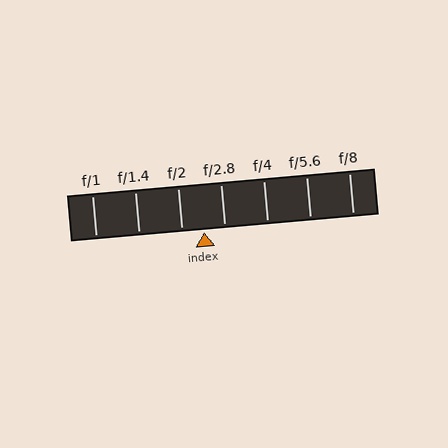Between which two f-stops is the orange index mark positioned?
The index mark is between f/2 and f/2.8.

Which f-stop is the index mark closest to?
The index mark is closest to f/2.8.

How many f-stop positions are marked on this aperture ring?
There are 7 f-stop positions marked.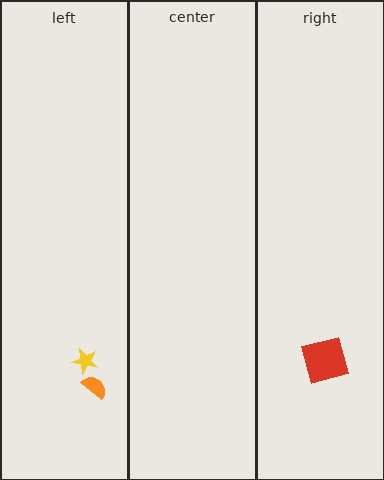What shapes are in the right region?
The red square.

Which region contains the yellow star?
The left region.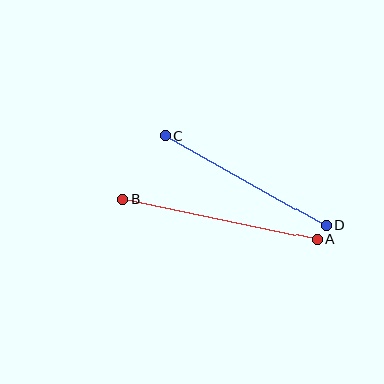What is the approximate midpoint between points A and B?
The midpoint is at approximately (220, 220) pixels.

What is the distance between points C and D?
The distance is approximately 185 pixels.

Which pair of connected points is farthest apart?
Points A and B are farthest apart.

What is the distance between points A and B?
The distance is approximately 199 pixels.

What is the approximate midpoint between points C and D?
The midpoint is at approximately (246, 181) pixels.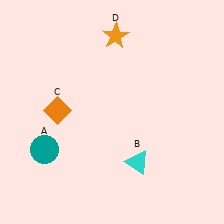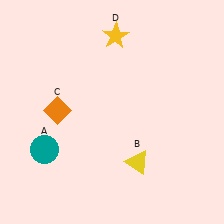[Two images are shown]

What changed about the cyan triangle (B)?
In Image 1, B is cyan. In Image 2, it changed to yellow.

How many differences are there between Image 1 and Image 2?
There are 2 differences between the two images.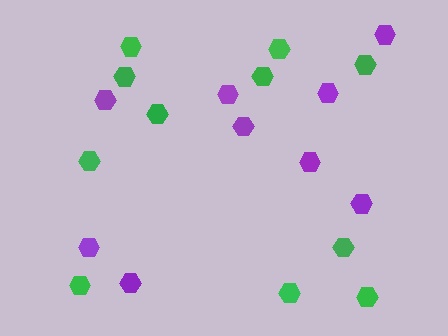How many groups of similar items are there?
There are 2 groups: one group of green hexagons (11) and one group of purple hexagons (9).